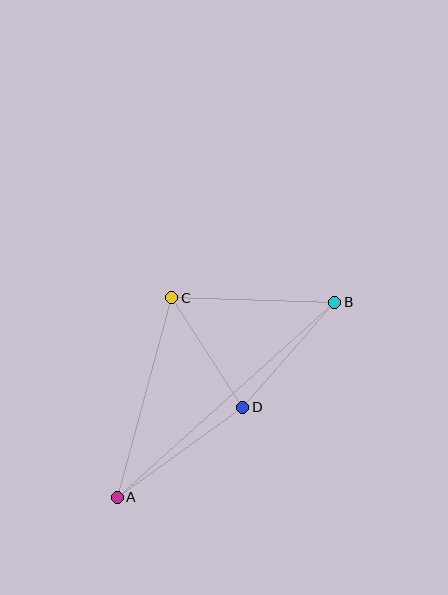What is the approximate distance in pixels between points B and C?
The distance between B and C is approximately 163 pixels.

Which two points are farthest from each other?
Points A and B are farthest from each other.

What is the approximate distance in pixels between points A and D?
The distance between A and D is approximately 154 pixels.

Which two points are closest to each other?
Points C and D are closest to each other.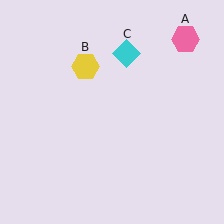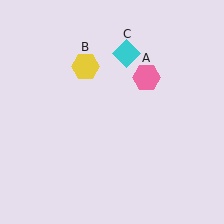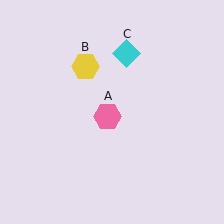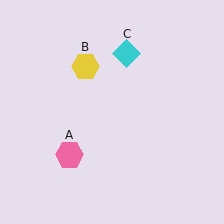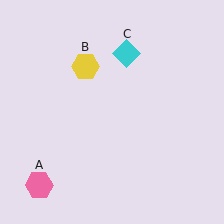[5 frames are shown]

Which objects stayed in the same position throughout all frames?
Yellow hexagon (object B) and cyan diamond (object C) remained stationary.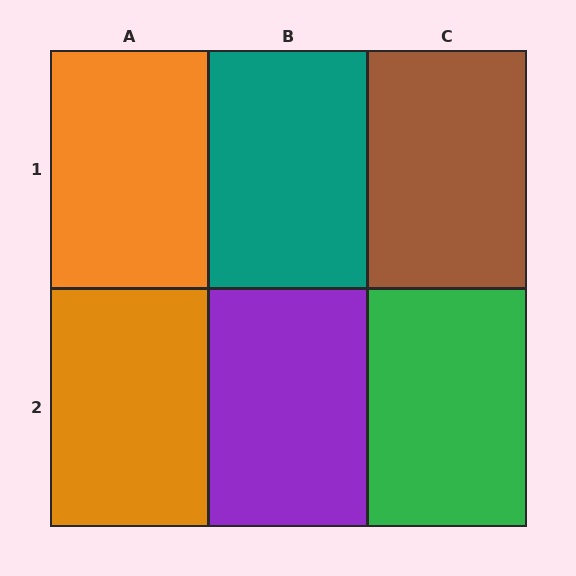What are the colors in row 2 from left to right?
Orange, purple, green.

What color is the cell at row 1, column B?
Teal.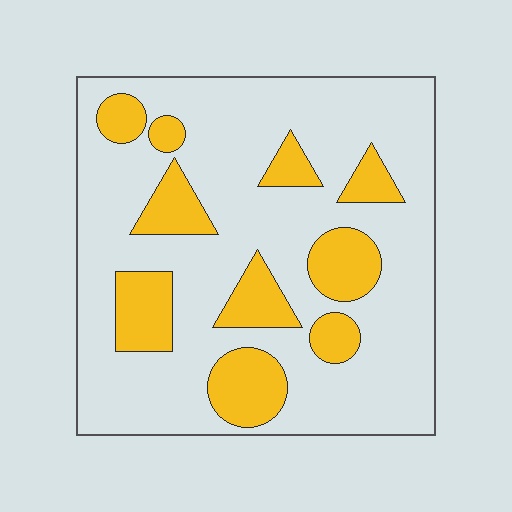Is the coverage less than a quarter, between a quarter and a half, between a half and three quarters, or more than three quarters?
Less than a quarter.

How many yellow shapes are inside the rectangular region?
10.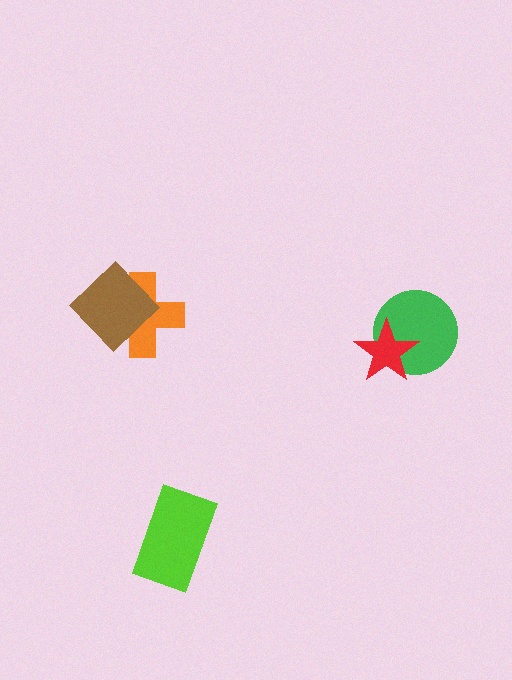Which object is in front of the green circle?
The red star is in front of the green circle.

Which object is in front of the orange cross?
The brown diamond is in front of the orange cross.